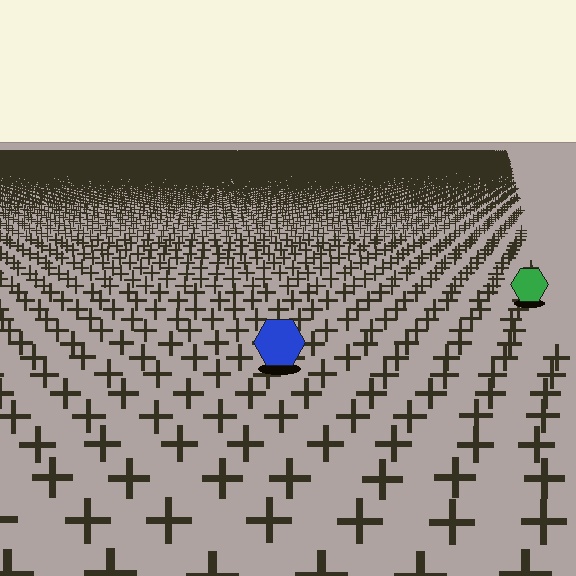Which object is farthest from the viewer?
The green hexagon is farthest from the viewer. It appears smaller and the ground texture around it is denser.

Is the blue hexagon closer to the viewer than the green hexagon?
Yes. The blue hexagon is closer — you can tell from the texture gradient: the ground texture is coarser near it.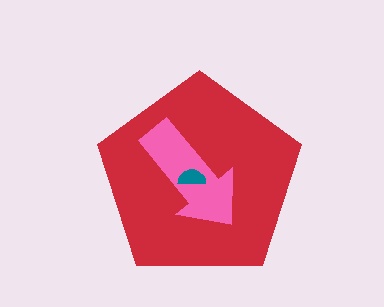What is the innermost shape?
The teal semicircle.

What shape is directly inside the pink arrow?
The teal semicircle.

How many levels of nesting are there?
3.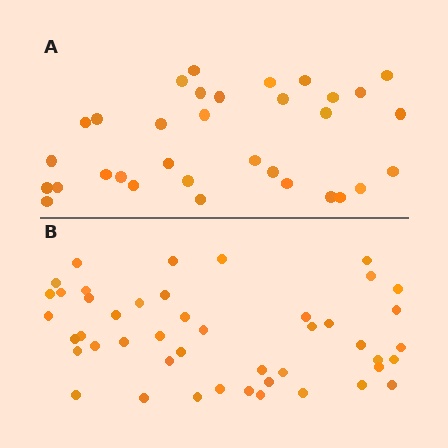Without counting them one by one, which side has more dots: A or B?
Region B (the bottom region) has more dots.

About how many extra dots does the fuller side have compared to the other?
Region B has approximately 15 more dots than region A.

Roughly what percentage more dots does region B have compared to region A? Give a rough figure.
About 40% more.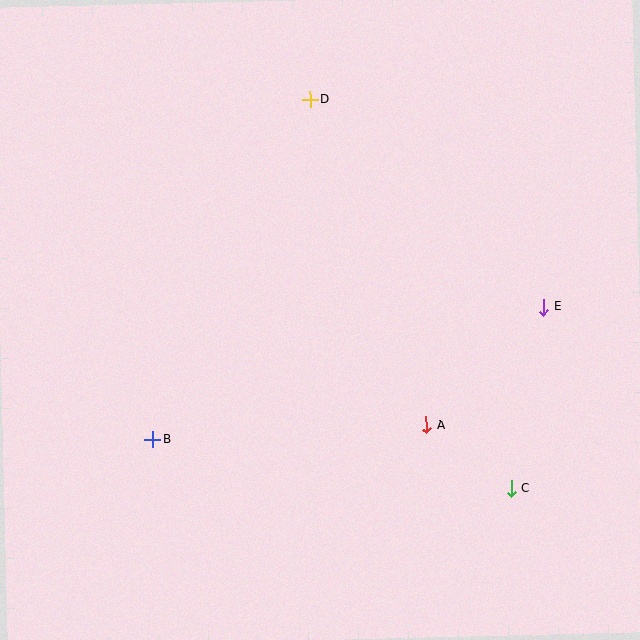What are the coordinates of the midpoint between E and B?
The midpoint between E and B is at (348, 373).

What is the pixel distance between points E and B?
The distance between E and B is 413 pixels.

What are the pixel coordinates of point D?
Point D is at (310, 100).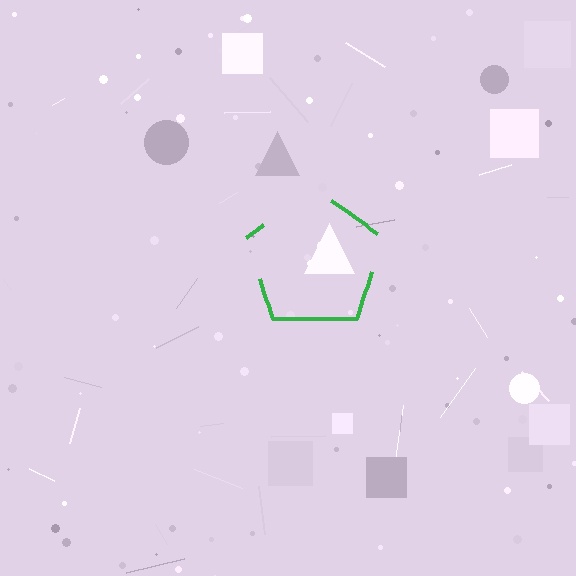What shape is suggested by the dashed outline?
The dashed outline suggests a pentagon.